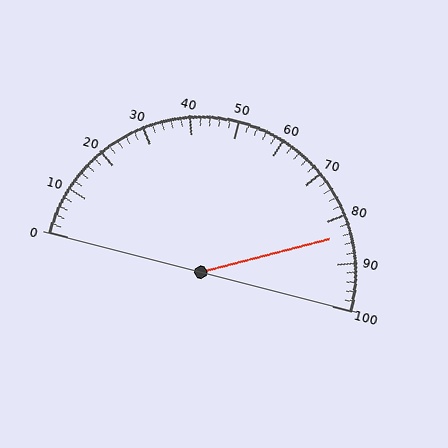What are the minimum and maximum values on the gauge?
The gauge ranges from 0 to 100.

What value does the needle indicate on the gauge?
The needle indicates approximately 84.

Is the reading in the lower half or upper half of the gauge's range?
The reading is in the upper half of the range (0 to 100).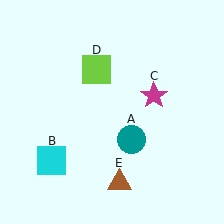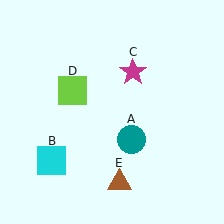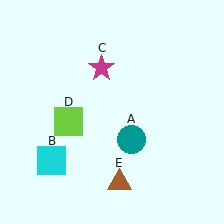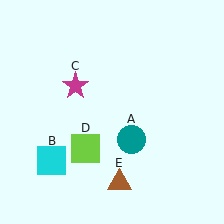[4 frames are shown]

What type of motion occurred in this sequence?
The magenta star (object C), lime square (object D) rotated counterclockwise around the center of the scene.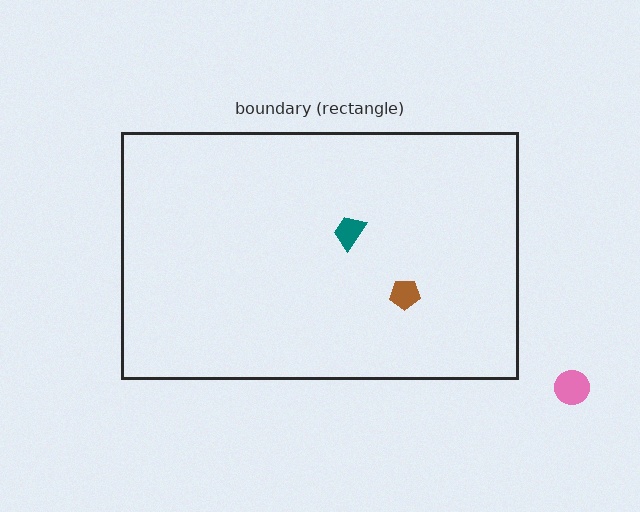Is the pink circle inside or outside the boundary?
Outside.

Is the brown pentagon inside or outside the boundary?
Inside.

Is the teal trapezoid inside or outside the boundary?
Inside.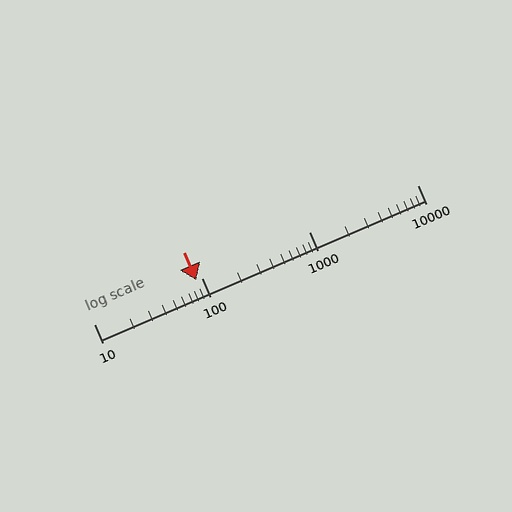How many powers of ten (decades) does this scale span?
The scale spans 3 decades, from 10 to 10000.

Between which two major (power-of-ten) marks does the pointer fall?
The pointer is between 10 and 100.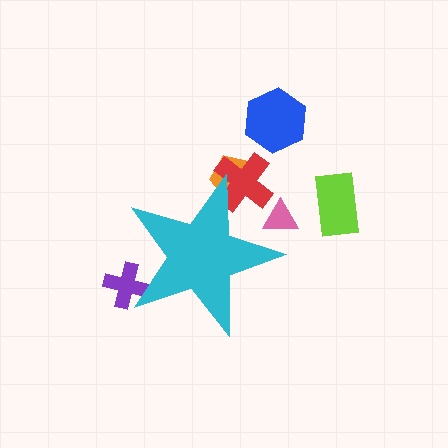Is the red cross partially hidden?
Yes, the red cross is partially hidden behind the cyan star.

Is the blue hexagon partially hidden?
No, the blue hexagon is fully visible.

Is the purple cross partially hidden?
Yes, the purple cross is partially hidden behind the cyan star.